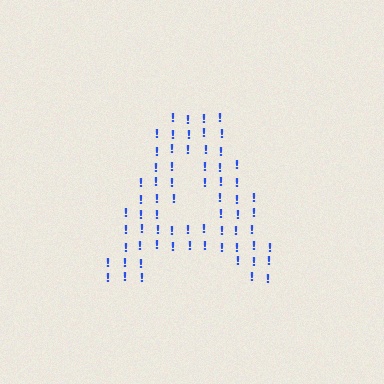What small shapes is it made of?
It is made of small exclamation marks.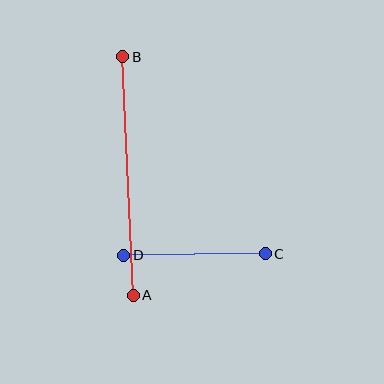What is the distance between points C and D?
The distance is approximately 142 pixels.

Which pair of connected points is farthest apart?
Points A and B are farthest apart.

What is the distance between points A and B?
The distance is approximately 239 pixels.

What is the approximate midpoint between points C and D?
The midpoint is at approximately (194, 255) pixels.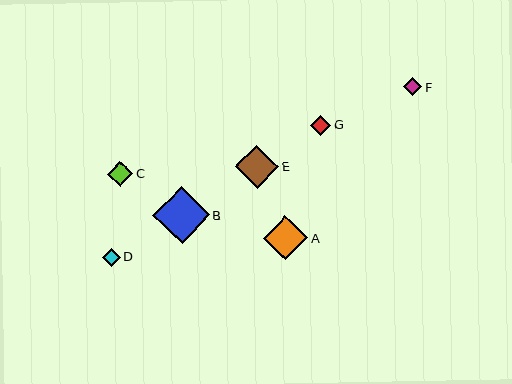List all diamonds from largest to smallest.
From largest to smallest: B, A, E, C, G, F, D.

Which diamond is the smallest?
Diamond D is the smallest with a size of approximately 18 pixels.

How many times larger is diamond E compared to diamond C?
Diamond E is approximately 1.7 times the size of diamond C.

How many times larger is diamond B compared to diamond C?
Diamond B is approximately 2.2 times the size of diamond C.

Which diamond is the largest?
Diamond B is the largest with a size of approximately 57 pixels.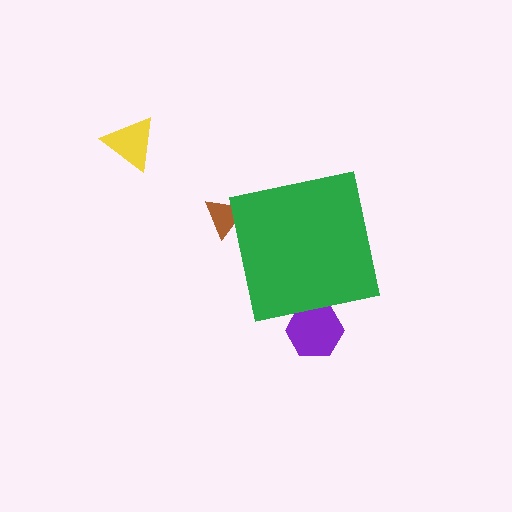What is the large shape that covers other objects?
A green square.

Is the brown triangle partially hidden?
Yes, the brown triangle is partially hidden behind the green square.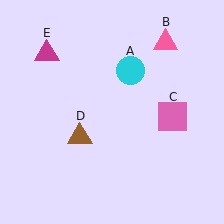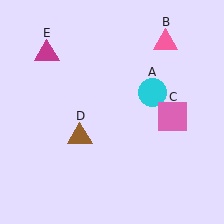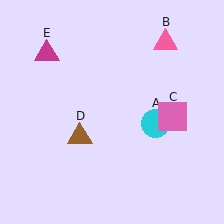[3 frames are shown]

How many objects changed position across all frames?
1 object changed position: cyan circle (object A).